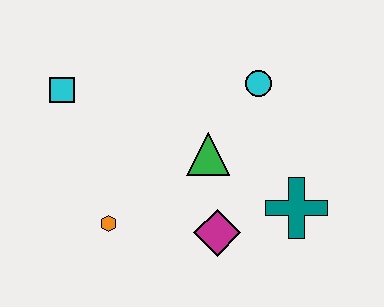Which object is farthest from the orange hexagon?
The cyan circle is farthest from the orange hexagon.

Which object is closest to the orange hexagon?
The magenta diamond is closest to the orange hexagon.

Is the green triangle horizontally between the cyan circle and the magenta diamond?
No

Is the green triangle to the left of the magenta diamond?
Yes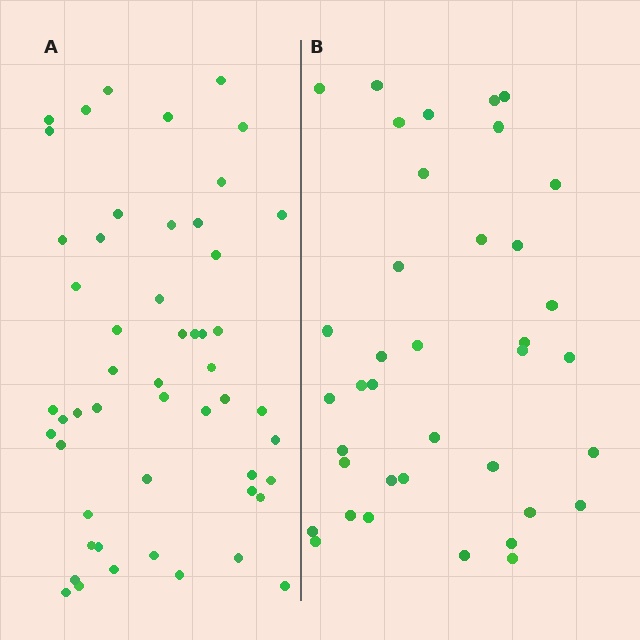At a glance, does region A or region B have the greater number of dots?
Region A (the left region) has more dots.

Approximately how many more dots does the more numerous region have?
Region A has approximately 15 more dots than region B.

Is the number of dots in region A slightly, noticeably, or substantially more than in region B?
Region A has noticeably more, but not dramatically so. The ratio is roughly 1.4 to 1.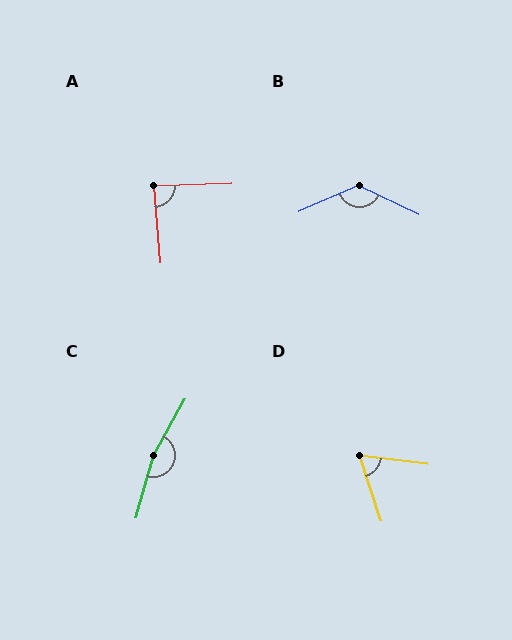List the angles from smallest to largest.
D (65°), A (87°), B (131°), C (166°).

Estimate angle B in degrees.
Approximately 131 degrees.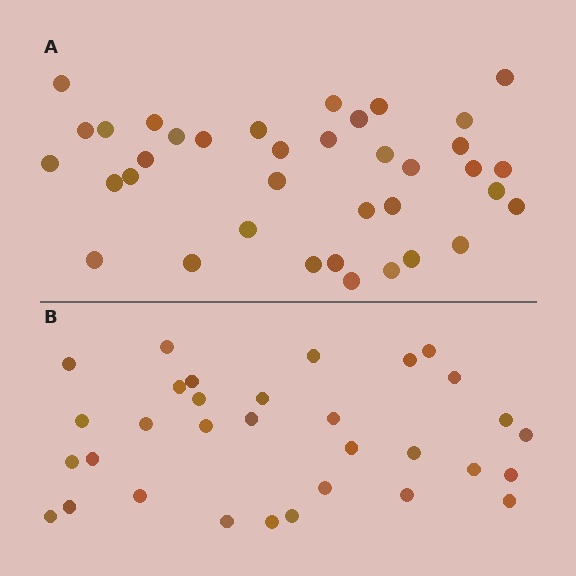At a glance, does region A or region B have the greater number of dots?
Region A (the top region) has more dots.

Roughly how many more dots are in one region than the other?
Region A has about 5 more dots than region B.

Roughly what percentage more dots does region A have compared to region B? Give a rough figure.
About 15% more.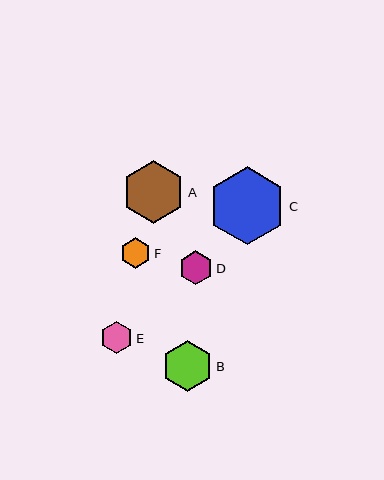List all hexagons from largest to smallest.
From largest to smallest: C, A, B, D, E, F.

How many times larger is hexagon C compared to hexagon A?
Hexagon C is approximately 1.2 times the size of hexagon A.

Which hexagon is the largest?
Hexagon C is the largest with a size of approximately 78 pixels.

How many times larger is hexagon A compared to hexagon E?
Hexagon A is approximately 1.9 times the size of hexagon E.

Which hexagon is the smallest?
Hexagon F is the smallest with a size of approximately 30 pixels.